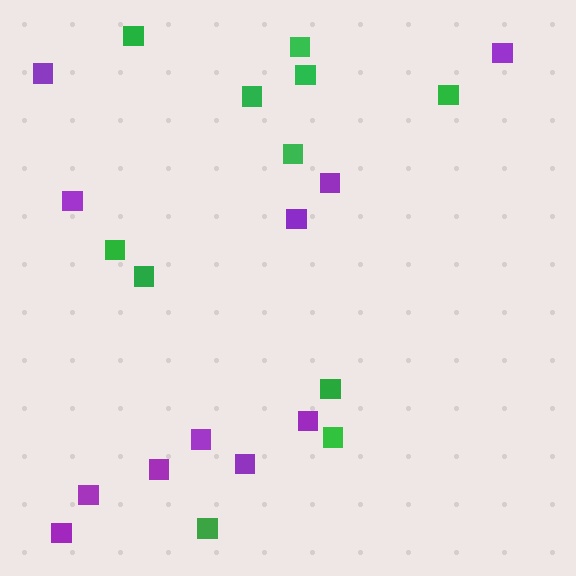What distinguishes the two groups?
There are 2 groups: one group of purple squares (11) and one group of green squares (11).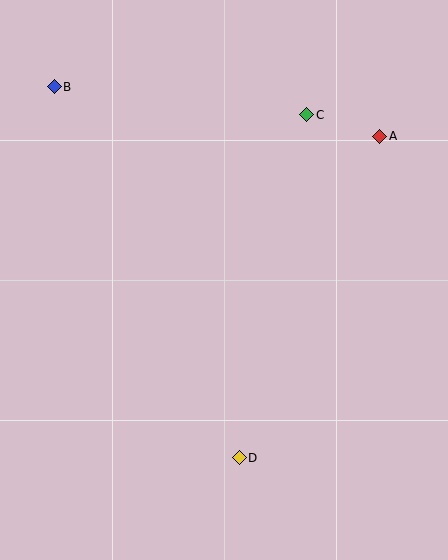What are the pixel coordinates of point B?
Point B is at (54, 87).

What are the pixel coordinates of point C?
Point C is at (307, 115).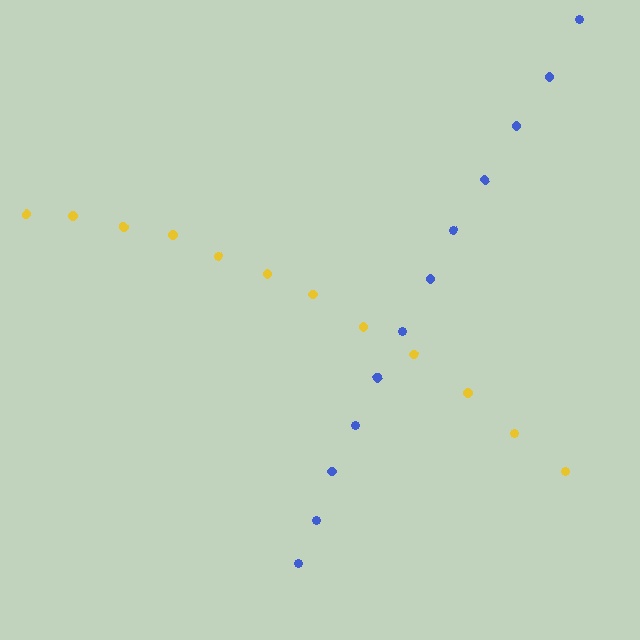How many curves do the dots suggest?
There are 2 distinct paths.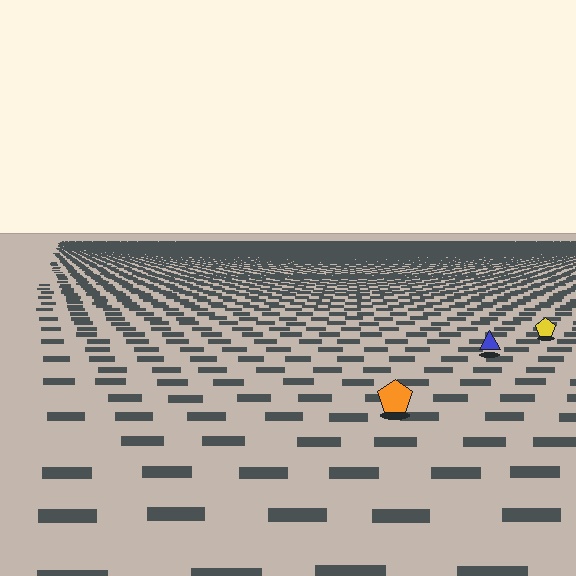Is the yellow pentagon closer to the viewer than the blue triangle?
No. The blue triangle is closer — you can tell from the texture gradient: the ground texture is coarser near it.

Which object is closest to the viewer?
The orange pentagon is closest. The texture marks near it are larger and more spread out.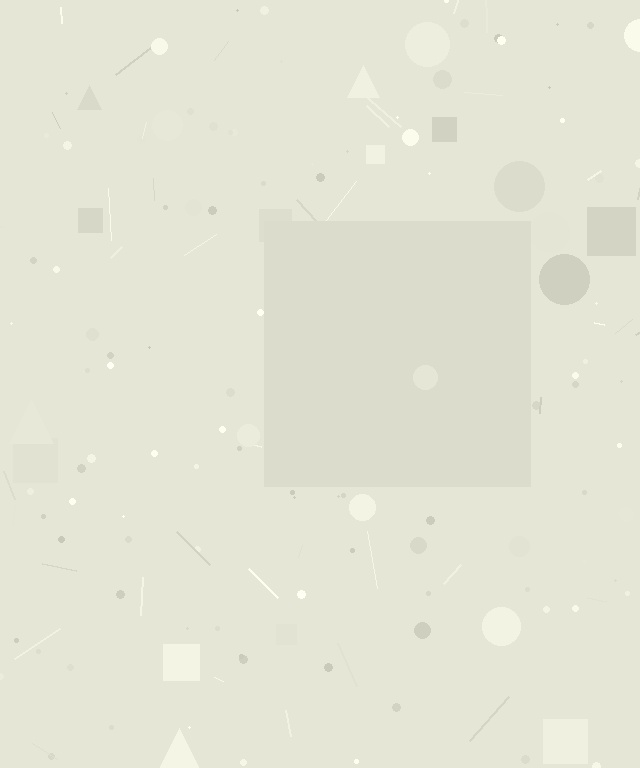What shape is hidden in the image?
A square is hidden in the image.